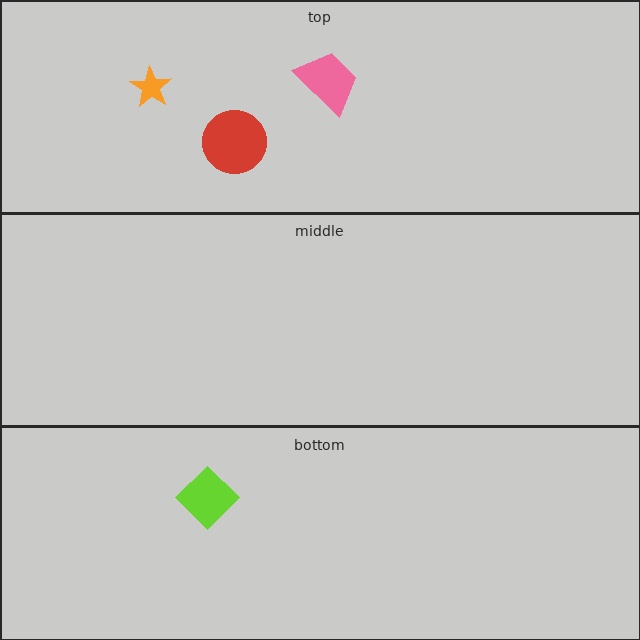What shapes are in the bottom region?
The lime diamond.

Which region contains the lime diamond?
The bottom region.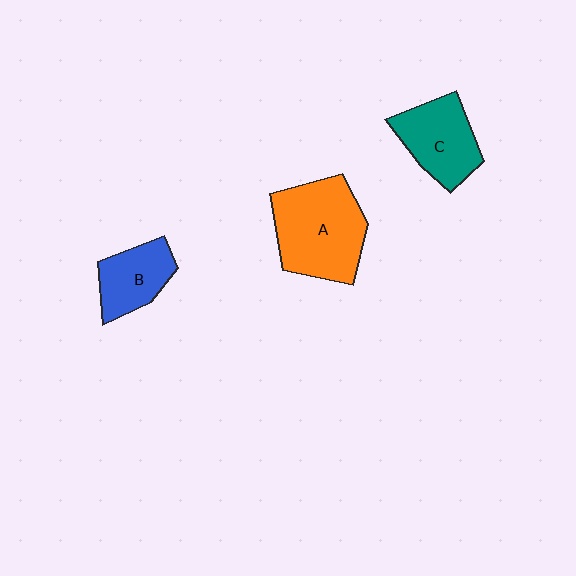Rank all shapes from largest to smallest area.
From largest to smallest: A (orange), C (teal), B (blue).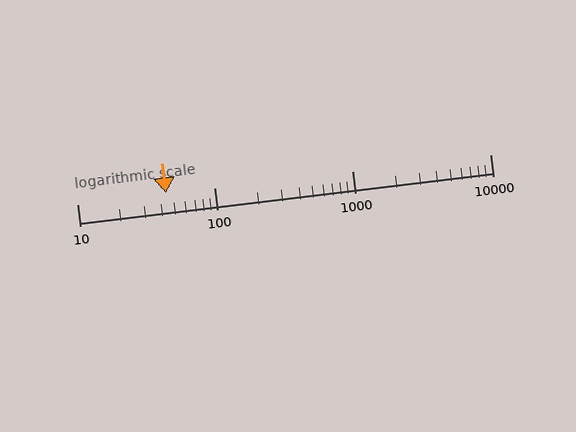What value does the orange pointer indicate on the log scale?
The pointer indicates approximately 44.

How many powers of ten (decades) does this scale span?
The scale spans 3 decades, from 10 to 10000.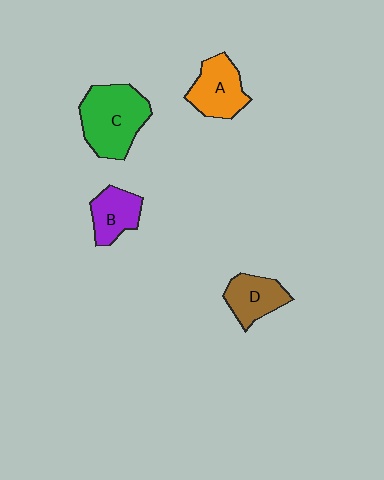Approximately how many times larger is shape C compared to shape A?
Approximately 1.4 times.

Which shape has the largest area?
Shape C (green).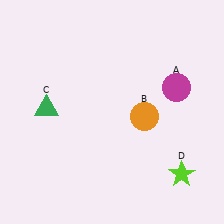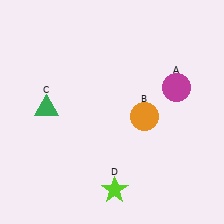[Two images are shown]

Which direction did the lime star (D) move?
The lime star (D) moved left.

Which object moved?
The lime star (D) moved left.